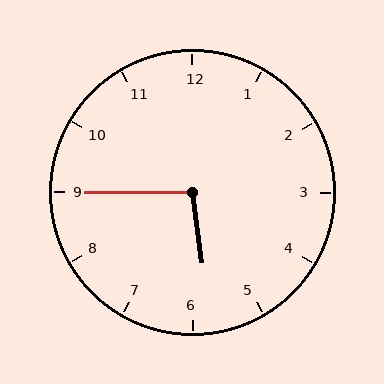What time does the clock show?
5:45.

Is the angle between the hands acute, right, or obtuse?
It is obtuse.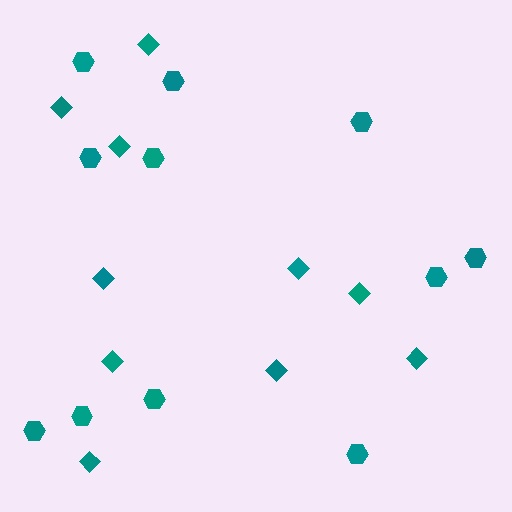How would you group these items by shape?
There are 2 groups: one group of diamonds (10) and one group of hexagons (11).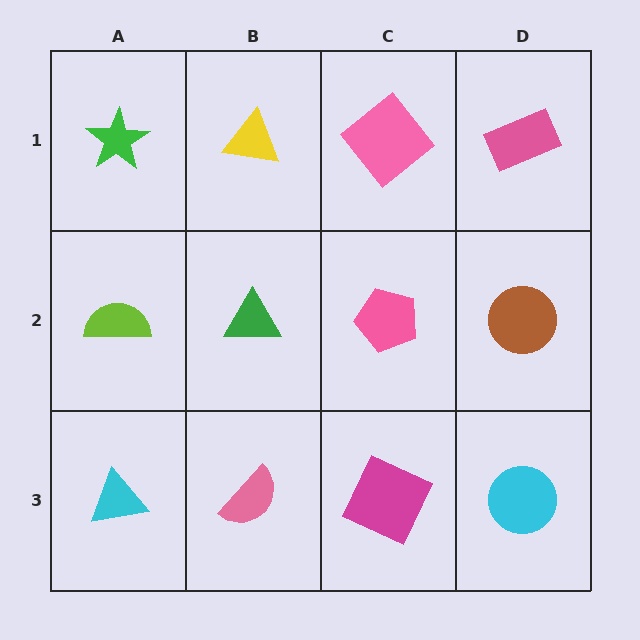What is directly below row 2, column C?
A magenta square.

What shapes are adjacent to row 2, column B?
A yellow triangle (row 1, column B), a pink semicircle (row 3, column B), a lime semicircle (row 2, column A), a pink pentagon (row 2, column C).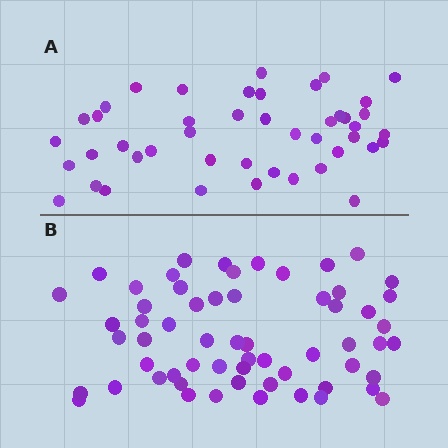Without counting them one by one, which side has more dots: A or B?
Region B (the bottom region) has more dots.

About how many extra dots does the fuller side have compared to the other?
Region B has approximately 15 more dots than region A.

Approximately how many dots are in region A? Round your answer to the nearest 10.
About 40 dots. (The exact count is 45, which rounds to 40.)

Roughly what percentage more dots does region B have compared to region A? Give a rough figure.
About 35% more.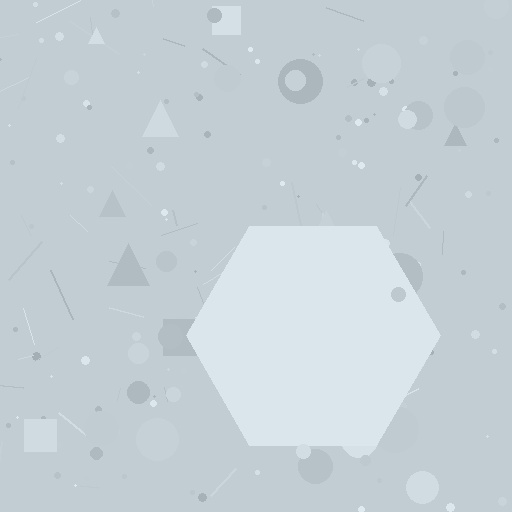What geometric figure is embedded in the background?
A hexagon is embedded in the background.